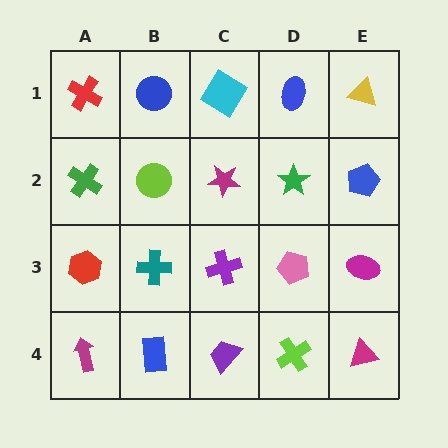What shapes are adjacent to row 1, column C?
A magenta star (row 2, column C), a blue circle (row 1, column B), a blue ellipse (row 1, column D).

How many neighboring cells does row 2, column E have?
3.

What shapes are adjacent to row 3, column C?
A magenta star (row 2, column C), a purple trapezoid (row 4, column C), a teal cross (row 3, column B), a pink pentagon (row 3, column D).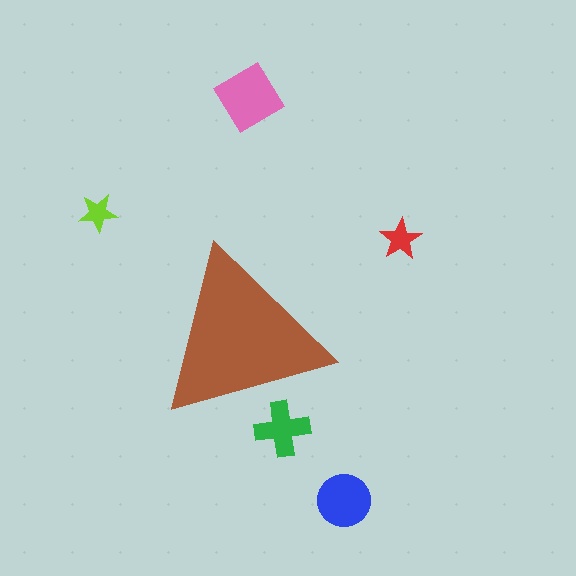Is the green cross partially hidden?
Yes, the green cross is partially hidden behind the brown triangle.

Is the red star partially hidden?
No, the red star is fully visible.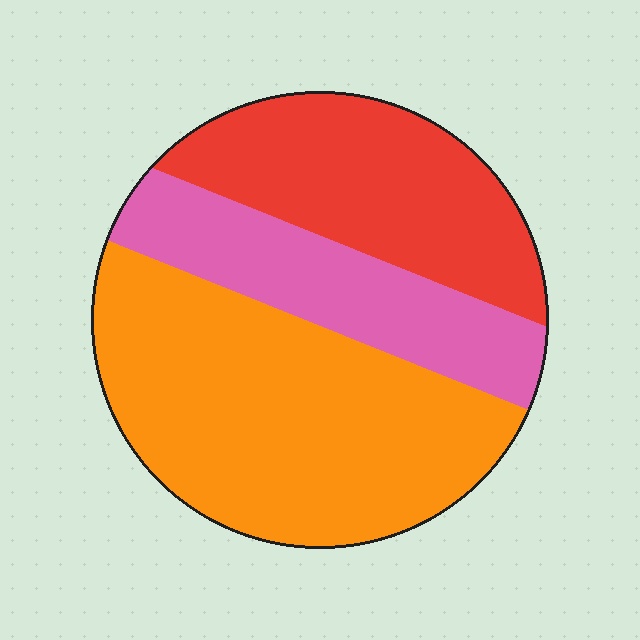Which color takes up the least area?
Pink, at roughly 25%.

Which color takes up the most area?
Orange, at roughly 50%.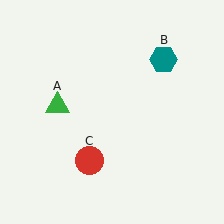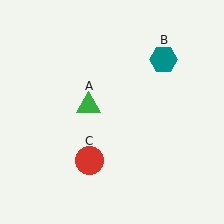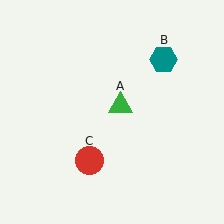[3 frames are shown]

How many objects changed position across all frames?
1 object changed position: green triangle (object A).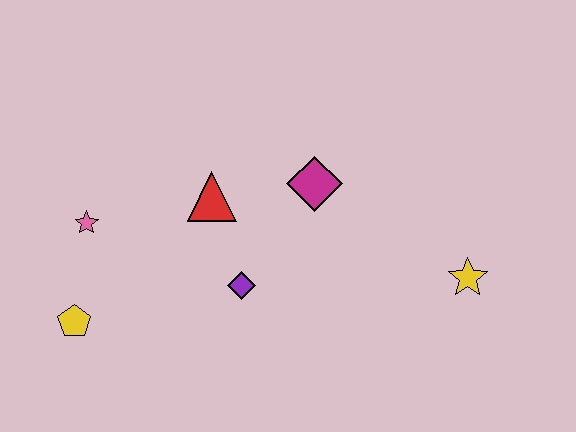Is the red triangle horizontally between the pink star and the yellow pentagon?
No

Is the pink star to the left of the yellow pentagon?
No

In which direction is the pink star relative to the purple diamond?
The pink star is to the left of the purple diamond.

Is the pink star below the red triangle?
Yes